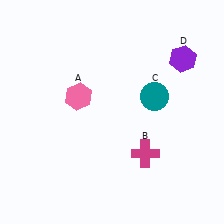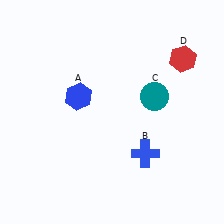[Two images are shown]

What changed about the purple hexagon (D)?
In Image 1, D is purple. In Image 2, it changed to red.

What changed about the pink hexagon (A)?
In Image 1, A is pink. In Image 2, it changed to blue.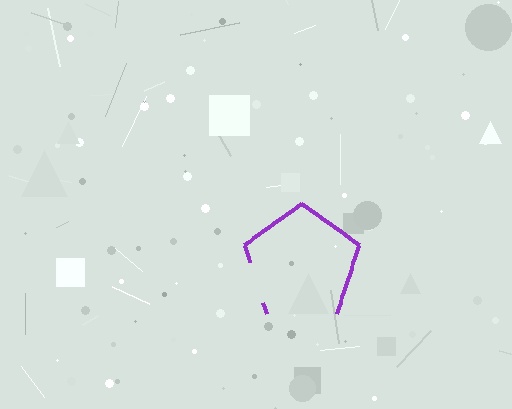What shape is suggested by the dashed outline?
The dashed outline suggests a pentagon.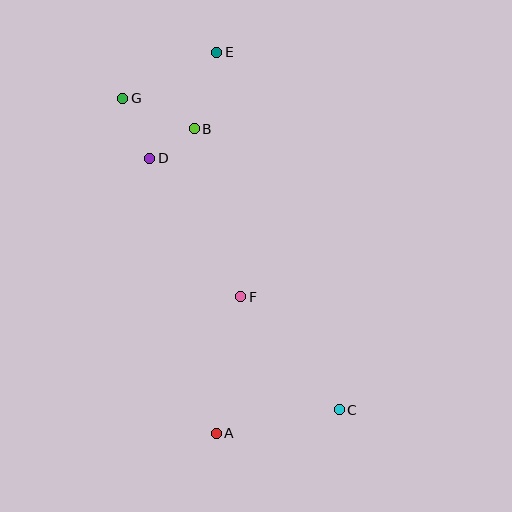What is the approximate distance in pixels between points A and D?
The distance between A and D is approximately 283 pixels.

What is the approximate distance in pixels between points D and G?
The distance between D and G is approximately 66 pixels.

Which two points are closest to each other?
Points B and D are closest to each other.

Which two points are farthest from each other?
Points A and E are farthest from each other.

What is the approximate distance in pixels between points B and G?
The distance between B and G is approximately 77 pixels.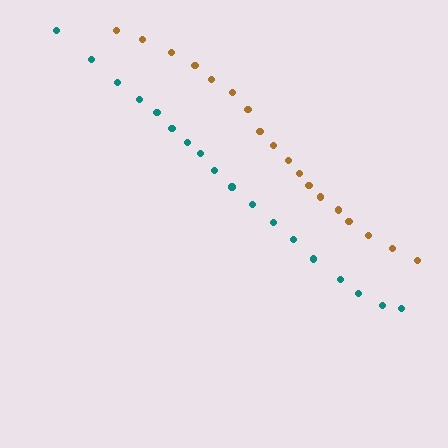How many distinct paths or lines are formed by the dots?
There are 2 distinct paths.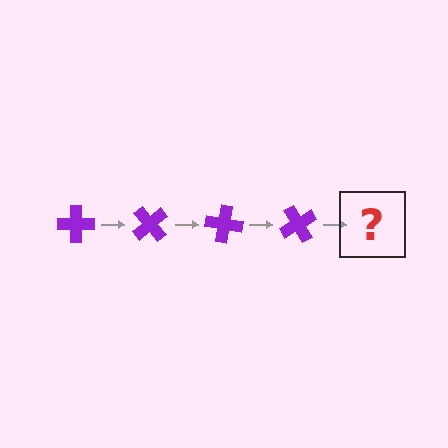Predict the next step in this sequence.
The next step is a purple cross rotated 200 degrees.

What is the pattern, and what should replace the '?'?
The pattern is that the cross rotates 50 degrees each step. The '?' should be a purple cross rotated 200 degrees.